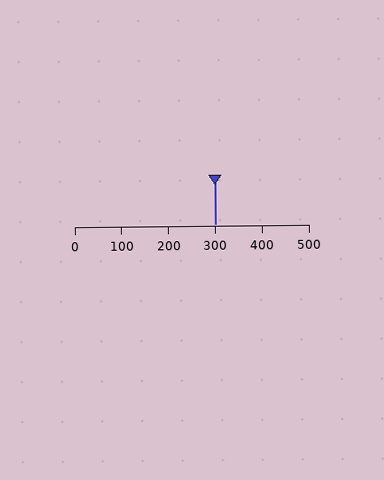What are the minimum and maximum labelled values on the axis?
The axis runs from 0 to 500.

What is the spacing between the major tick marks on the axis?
The major ticks are spaced 100 apart.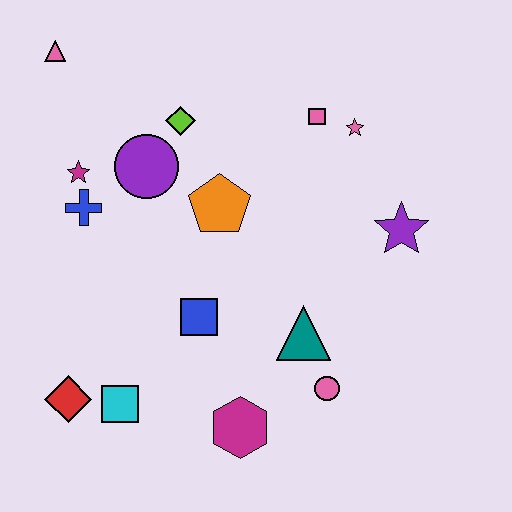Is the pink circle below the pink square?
Yes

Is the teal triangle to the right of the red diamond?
Yes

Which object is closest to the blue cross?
The magenta star is closest to the blue cross.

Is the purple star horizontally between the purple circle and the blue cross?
No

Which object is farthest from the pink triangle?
The pink circle is farthest from the pink triangle.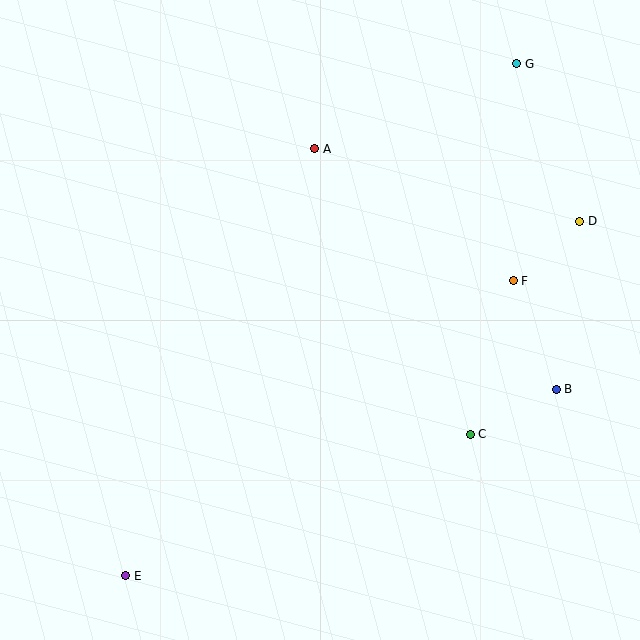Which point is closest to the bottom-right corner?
Point B is closest to the bottom-right corner.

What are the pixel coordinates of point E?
Point E is at (126, 576).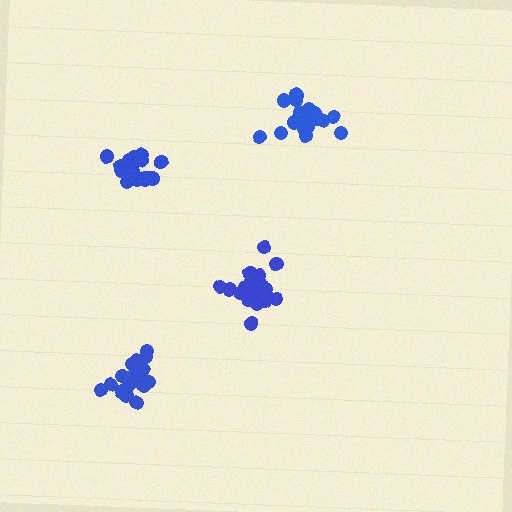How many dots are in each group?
Group 1: 20 dots, Group 2: 18 dots, Group 3: 20 dots, Group 4: 18 dots (76 total).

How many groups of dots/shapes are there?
There are 4 groups.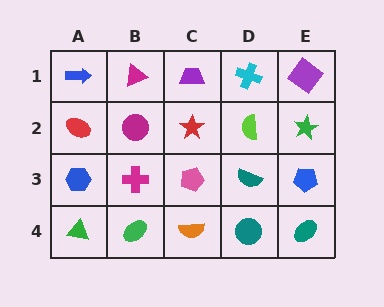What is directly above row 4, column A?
A blue hexagon.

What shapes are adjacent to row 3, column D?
A lime semicircle (row 2, column D), a teal circle (row 4, column D), a pink pentagon (row 3, column C), a blue pentagon (row 3, column E).